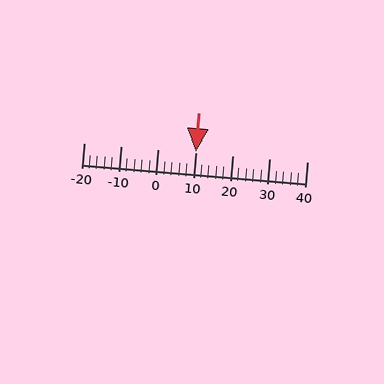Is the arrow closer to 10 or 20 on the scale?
The arrow is closer to 10.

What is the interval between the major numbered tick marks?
The major tick marks are spaced 10 units apart.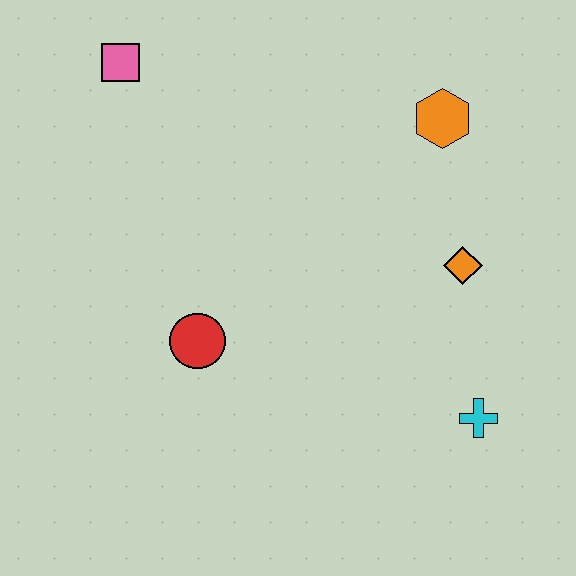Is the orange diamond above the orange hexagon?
No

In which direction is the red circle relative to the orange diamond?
The red circle is to the left of the orange diamond.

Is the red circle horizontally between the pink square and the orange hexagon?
Yes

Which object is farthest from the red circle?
The orange hexagon is farthest from the red circle.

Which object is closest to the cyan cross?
The orange diamond is closest to the cyan cross.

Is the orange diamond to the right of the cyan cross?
No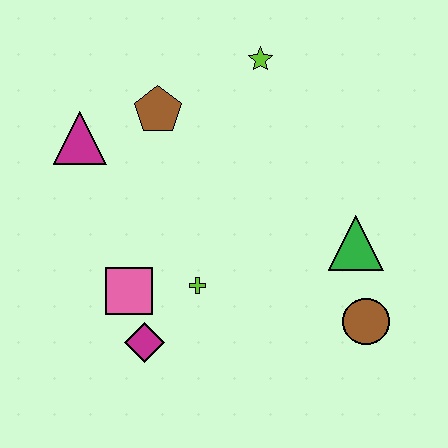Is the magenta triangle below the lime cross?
No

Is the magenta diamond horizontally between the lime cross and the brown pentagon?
No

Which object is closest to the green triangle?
The brown circle is closest to the green triangle.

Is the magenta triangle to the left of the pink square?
Yes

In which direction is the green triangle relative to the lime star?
The green triangle is below the lime star.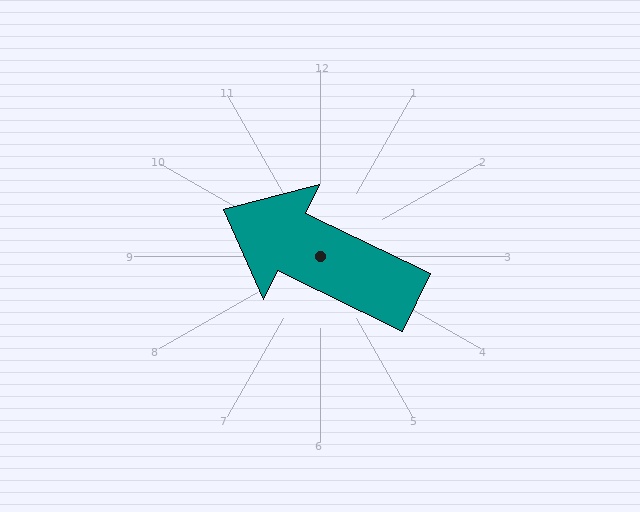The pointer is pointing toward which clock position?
Roughly 10 o'clock.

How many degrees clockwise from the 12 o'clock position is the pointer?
Approximately 296 degrees.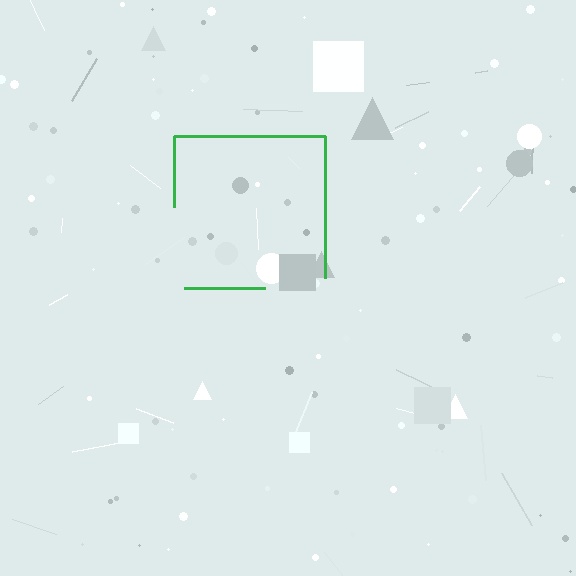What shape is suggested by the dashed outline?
The dashed outline suggests a square.